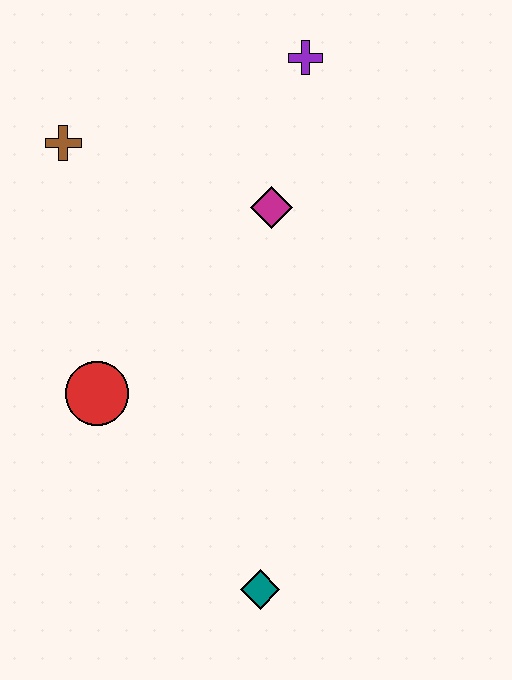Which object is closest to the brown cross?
The magenta diamond is closest to the brown cross.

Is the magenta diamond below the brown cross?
Yes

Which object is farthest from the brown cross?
The teal diamond is farthest from the brown cross.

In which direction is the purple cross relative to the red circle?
The purple cross is above the red circle.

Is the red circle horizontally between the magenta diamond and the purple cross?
No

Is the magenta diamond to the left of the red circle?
No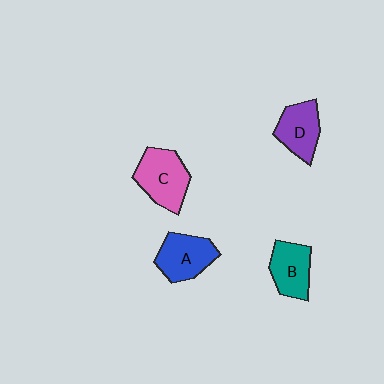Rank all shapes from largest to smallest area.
From largest to smallest: C (pink), A (blue), D (purple), B (teal).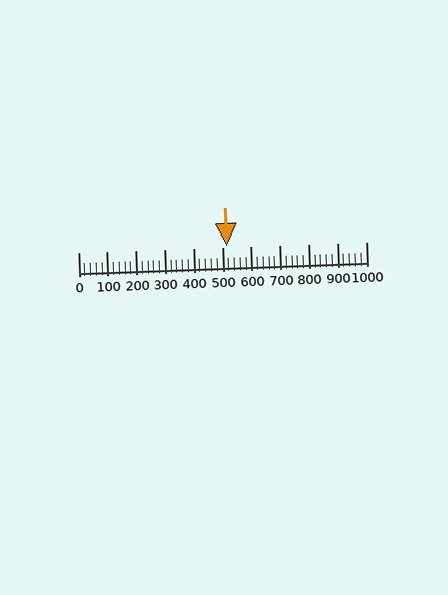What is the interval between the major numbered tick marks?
The major tick marks are spaced 100 units apart.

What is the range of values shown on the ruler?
The ruler shows values from 0 to 1000.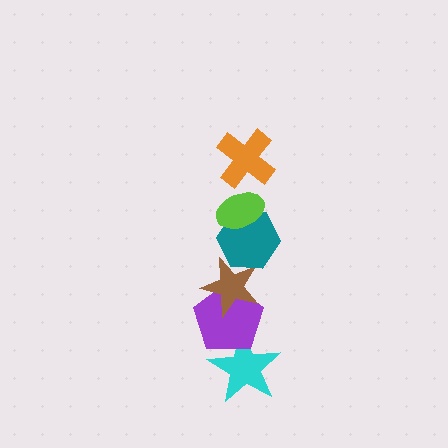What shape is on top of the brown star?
The teal hexagon is on top of the brown star.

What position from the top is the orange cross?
The orange cross is 1st from the top.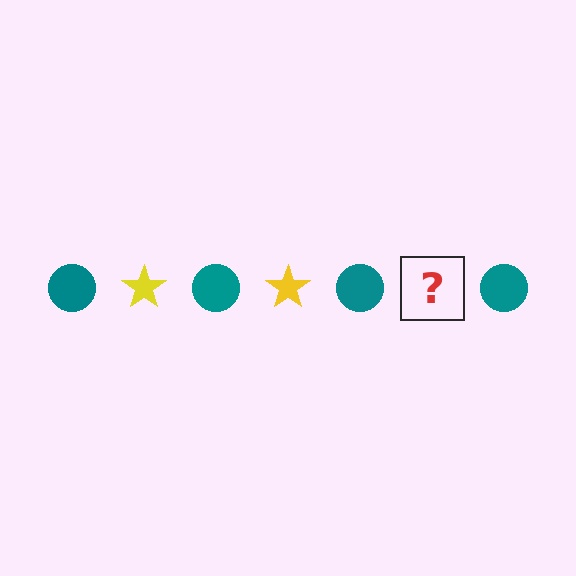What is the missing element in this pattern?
The missing element is a yellow star.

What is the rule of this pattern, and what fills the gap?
The rule is that the pattern alternates between teal circle and yellow star. The gap should be filled with a yellow star.